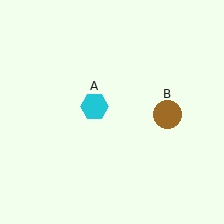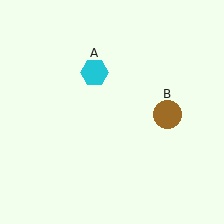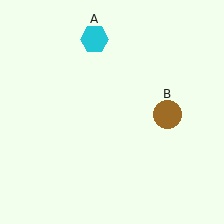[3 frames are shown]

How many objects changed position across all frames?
1 object changed position: cyan hexagon (object A).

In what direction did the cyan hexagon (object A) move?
The cyan hexagon (object A) moved up.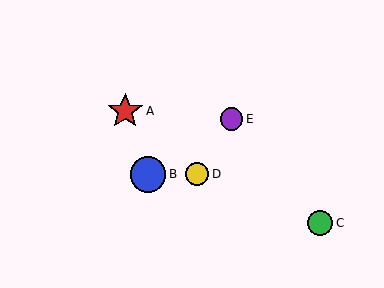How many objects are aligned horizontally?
2 objects (B, D) are aligned horizontally.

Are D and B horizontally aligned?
Yes, both are at y≈174.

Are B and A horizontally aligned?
No, B is at y≈174 and A is at y≈111.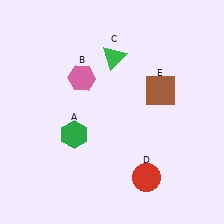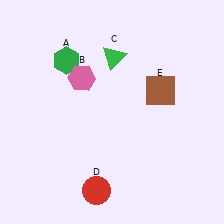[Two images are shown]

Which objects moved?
The objects that moved are: the green hexagon (A), the red circle (D).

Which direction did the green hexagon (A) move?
The green hexagon (A) moved up.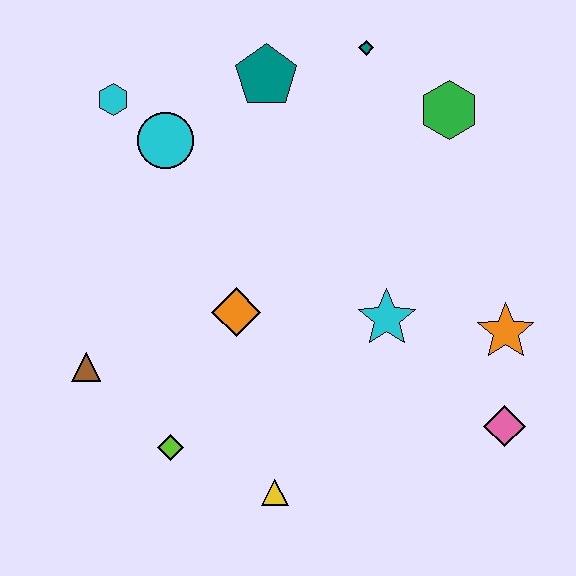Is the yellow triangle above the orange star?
No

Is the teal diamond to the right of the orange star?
No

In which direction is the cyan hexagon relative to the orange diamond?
The cyan hexagon is above the orange diamond.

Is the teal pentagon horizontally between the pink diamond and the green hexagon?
No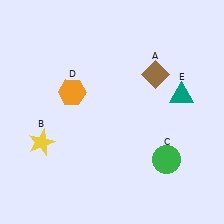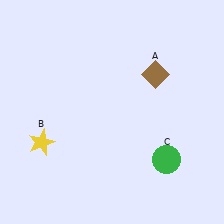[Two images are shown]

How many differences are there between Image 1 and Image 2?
There are 2 differences between the two images.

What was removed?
The orange hexagon (D), the teal triangle (E) were removed in Image 2.